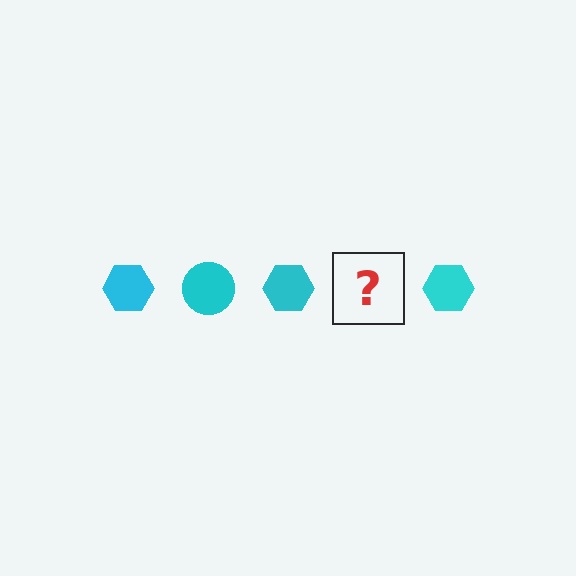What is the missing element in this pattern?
The missing element is a cyan circle.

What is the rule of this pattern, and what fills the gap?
The rule is that the pattern cycles through hexagon, circle shapes in cyan. The gap should be filled with a cyan circle.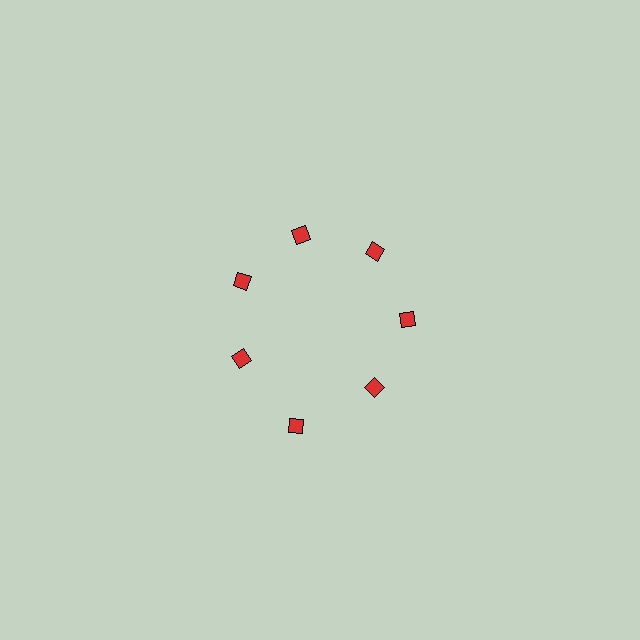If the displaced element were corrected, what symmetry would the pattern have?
It would have 7-fold rotational symmetry — the pattern would map onto itself every 51 degrees.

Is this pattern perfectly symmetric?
No. The 7 red diamonds are arranged in a ring, but one element near the 6 o'clock position is pushed outward from the center, breaking the 7-fold rotational symmetry.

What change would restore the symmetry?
The symmetry would be restored by moving it inward, back onto the ring so that all 7 diamonds sit at equal angles and equal distance from the center.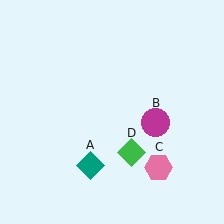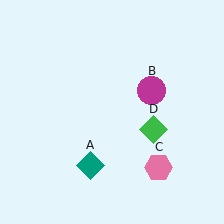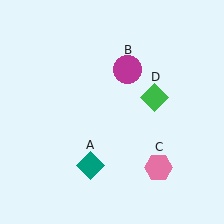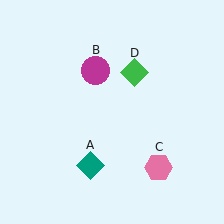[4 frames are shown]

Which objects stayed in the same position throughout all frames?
Teal diamond (object A) and pink hexagon (object C) remained stationary.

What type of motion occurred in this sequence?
The magenta circle (object B), green diamond (object D) rotated counterclockwise around the center of the scene.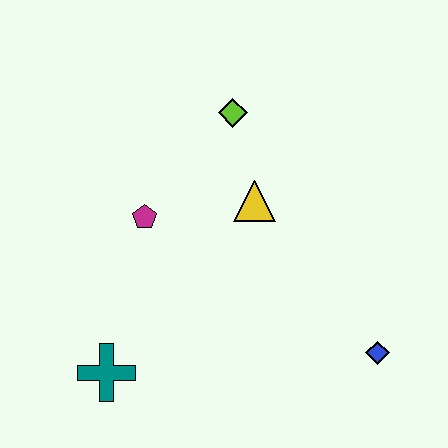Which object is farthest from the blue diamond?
The lime diamond is farthest from the blue diamond.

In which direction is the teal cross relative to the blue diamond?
The teal cross is to the left of the blue diamond.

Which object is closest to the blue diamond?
The yellow triangle is closest to the blue diamond.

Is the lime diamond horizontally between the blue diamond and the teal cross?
Yes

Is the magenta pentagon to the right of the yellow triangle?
No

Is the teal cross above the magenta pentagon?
No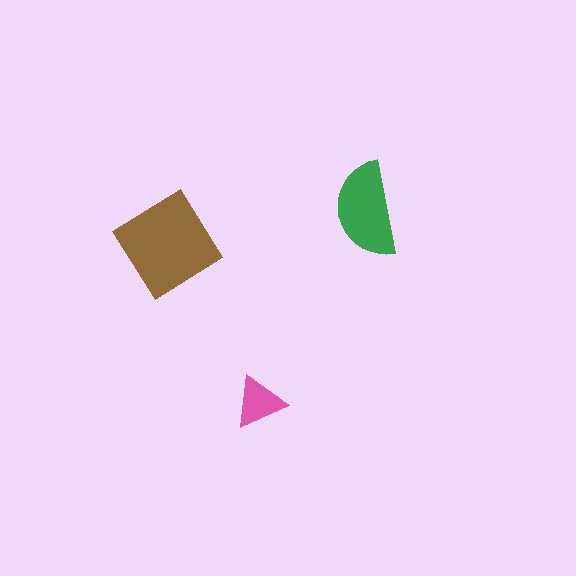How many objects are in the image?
There are 3 objects in the image.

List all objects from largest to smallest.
The brown diamond, the green semicircle, the pink triangle.